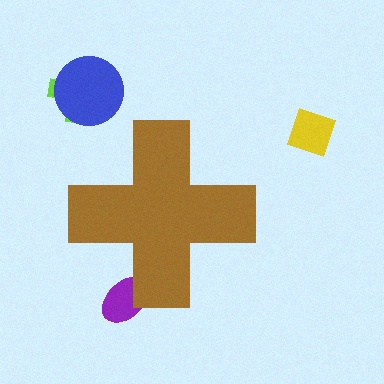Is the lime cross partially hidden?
No, the lime cross is fully visible.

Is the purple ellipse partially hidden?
Yes, the purple ellipse is partially hidden behind the brown cross.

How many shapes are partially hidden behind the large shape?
1 shape is partially hidden.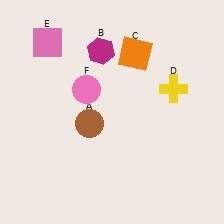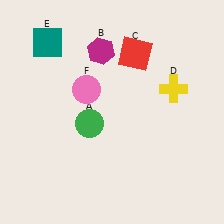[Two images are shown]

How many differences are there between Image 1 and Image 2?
There are 3 differences between the two images.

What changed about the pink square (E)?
In Image 1, E is pink. In Image 2, it changed to teal.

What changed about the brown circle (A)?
In Image 1, A is brown. In Image 2, it changed to green.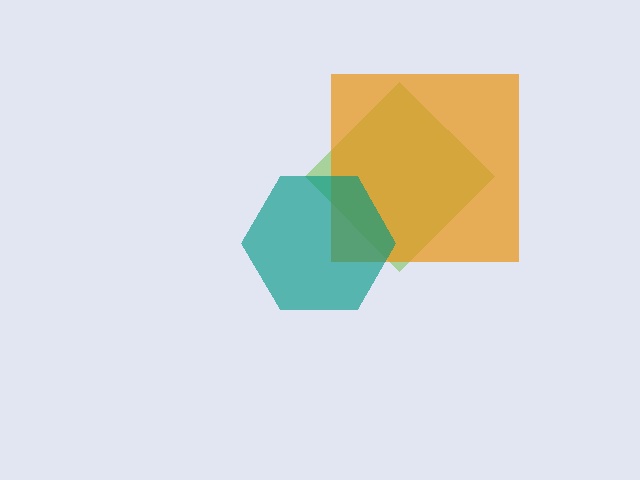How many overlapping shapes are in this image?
There are 3 overlapping shapes in the image.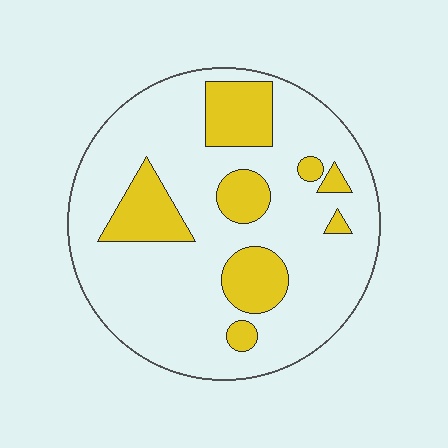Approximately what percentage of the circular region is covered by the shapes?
Approximately 20%.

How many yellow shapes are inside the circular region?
8.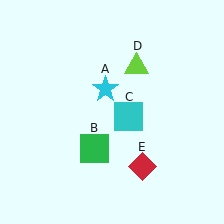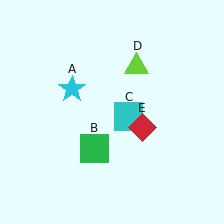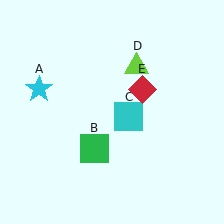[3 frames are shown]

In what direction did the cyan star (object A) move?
The cyan star (object A) moved left.